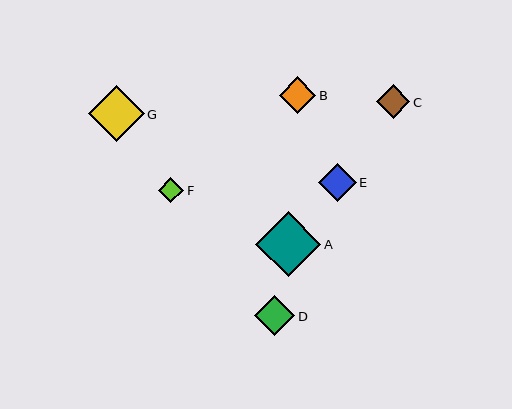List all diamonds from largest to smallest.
From largest to smallest: A, G, D, E, B, C, F.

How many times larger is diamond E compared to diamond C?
Diamond E is approximately 1.1 times the size of diamond C.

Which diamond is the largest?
Diamond A is the largest with a size of approximately 65 pixels.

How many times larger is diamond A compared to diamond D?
Diamond A is approximately 1.6 times the size of diamond D.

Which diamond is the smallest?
Diamond F is the smallest with a size of approximately 25 pixels.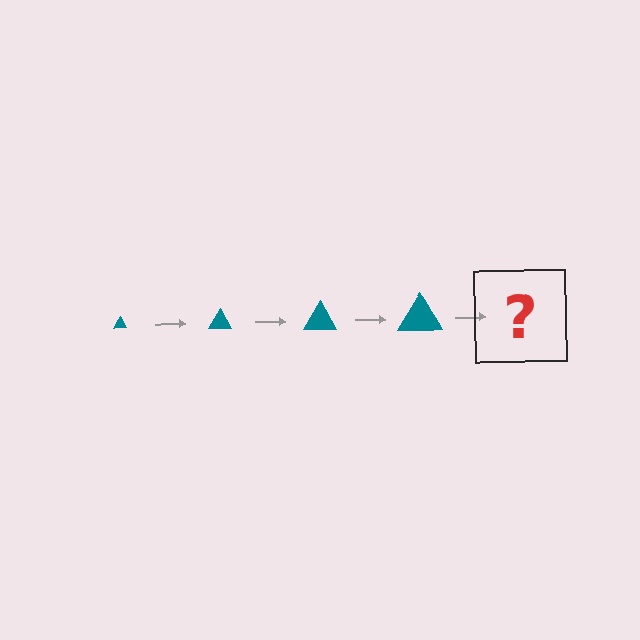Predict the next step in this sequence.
The next step is a teal triangle, larger than the previous one.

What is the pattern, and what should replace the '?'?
The pattern is that the triangle gets progressively larger each step. The '?' should be a teal triangle, larger than the previous one.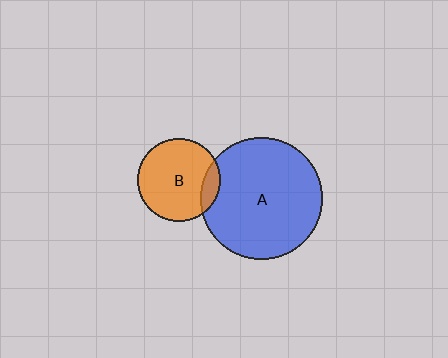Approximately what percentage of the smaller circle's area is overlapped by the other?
Approximately 15%.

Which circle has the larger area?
Circle A (blue).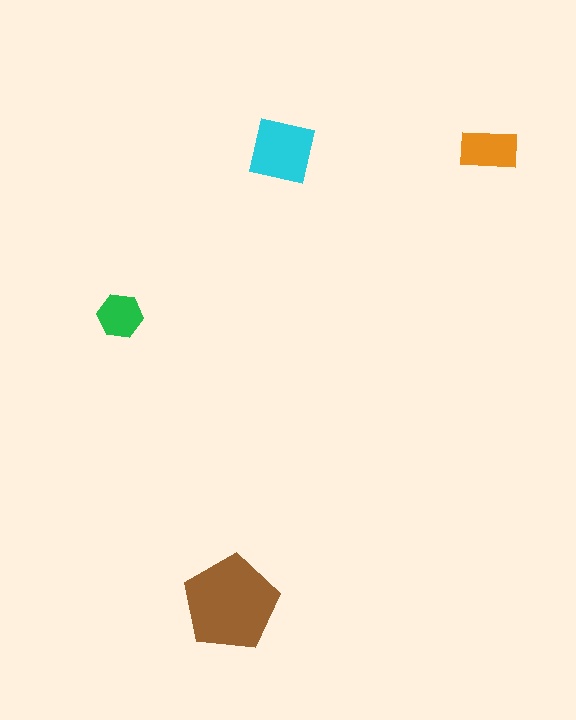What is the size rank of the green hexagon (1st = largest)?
4th.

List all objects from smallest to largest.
The green hexagon, the orange rectangle, the cyan square, the brown pentagon.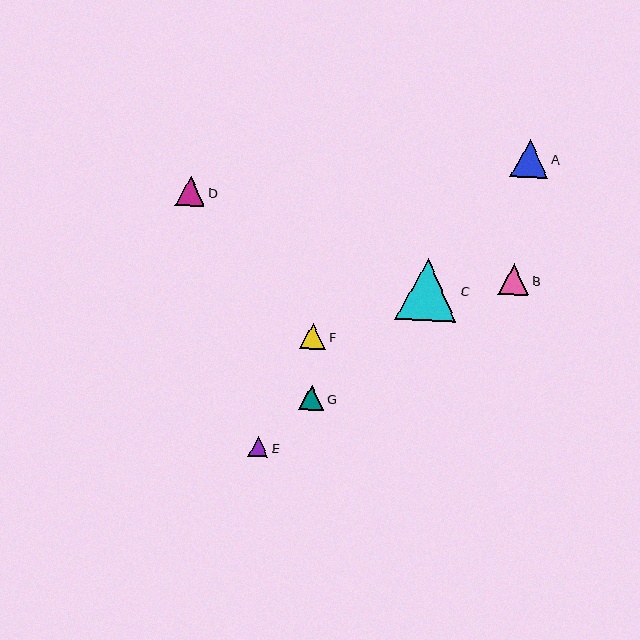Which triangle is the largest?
Triangle C is the largest with a size of approximately 61 pixels.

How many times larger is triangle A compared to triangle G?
Triangle A is approximately 1.5 times the size of triangle G.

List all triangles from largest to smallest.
From largest to smallest: C, A, B, D, F, G, E.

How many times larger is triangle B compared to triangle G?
Triangle B is approximately 1.2 times the size of triangle G.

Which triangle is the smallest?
Triangle E is the smallest with a size of approximately 21 pixels.